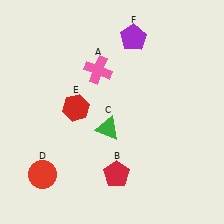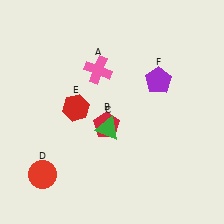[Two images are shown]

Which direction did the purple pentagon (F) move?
The purple pentagon (F) moved down.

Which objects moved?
The objects that moved are: the red pentagon (B), the purple pentagon (F).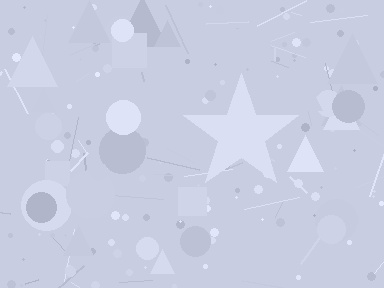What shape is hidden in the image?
A star is hidden in the image.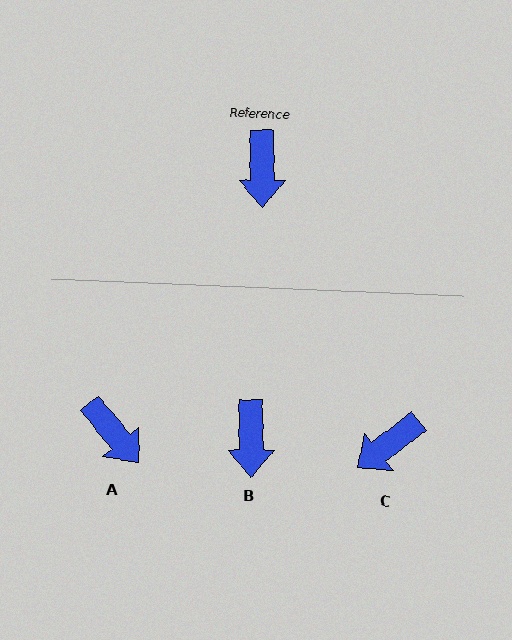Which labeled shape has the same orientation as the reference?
B.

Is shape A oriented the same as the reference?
No, it is off by about 39 degrees.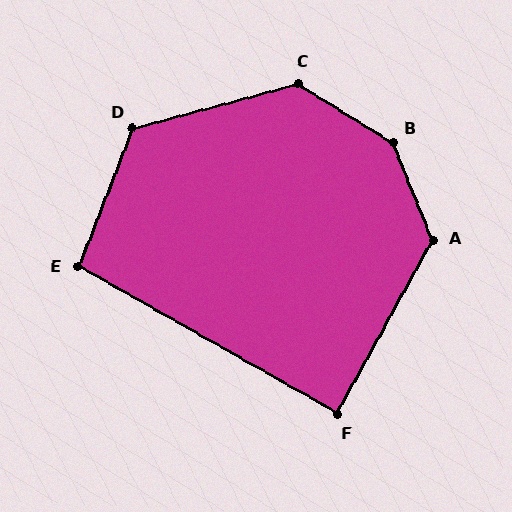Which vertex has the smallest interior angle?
F, at approximately 89 degrees.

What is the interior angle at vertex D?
Approximately 127 degrees (obtuse).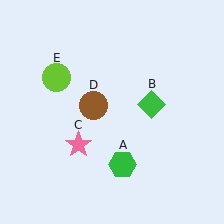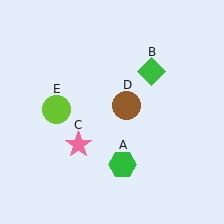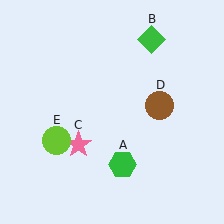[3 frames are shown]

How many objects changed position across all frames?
3 objects changed position: green diamond (object B), brown circle (object D), lime circle (object E).